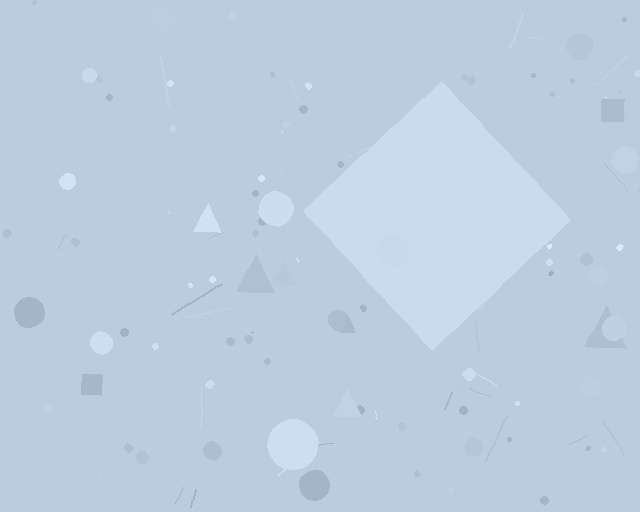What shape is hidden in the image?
A diamond is hidden in the image.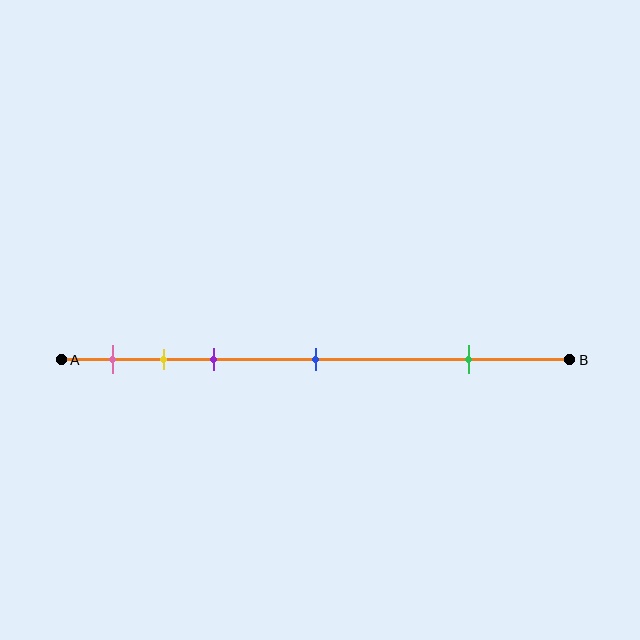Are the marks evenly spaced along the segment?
No, the marks are not evenly spaced.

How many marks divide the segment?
There are 5 marks dividing the segment.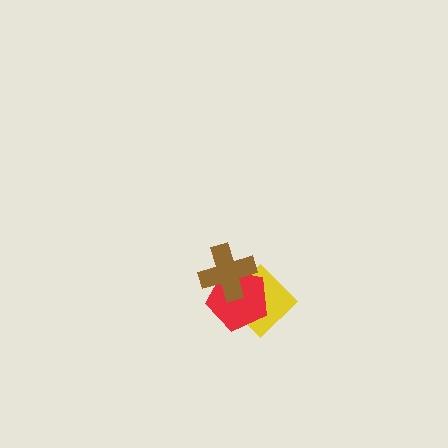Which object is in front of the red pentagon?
The brown cross is in front of the red pentagon.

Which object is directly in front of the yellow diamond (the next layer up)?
The red pentagon is directly in front of the yellow diamond.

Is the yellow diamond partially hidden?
Yes, it is partially covered by another shape.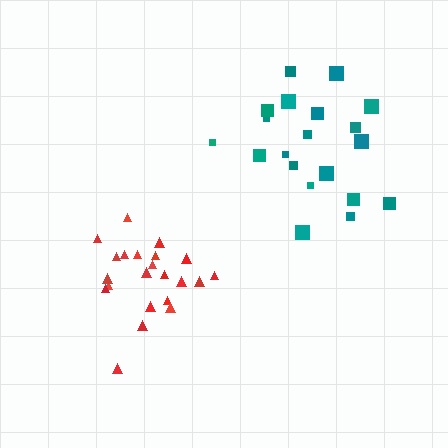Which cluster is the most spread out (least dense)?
Teal.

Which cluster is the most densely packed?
Red.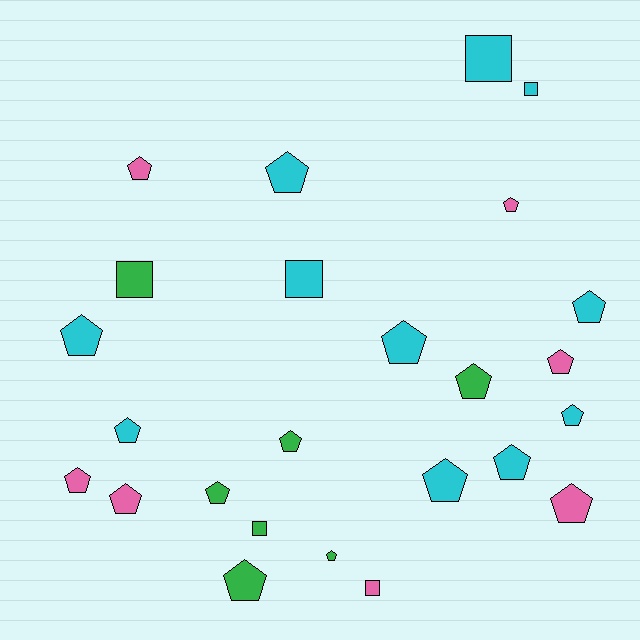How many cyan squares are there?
There are 3 cyan squares.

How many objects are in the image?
There are 25 objects.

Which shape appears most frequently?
Pentagon, with 19 objects.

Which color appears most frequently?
Cyan, with 11 objects.